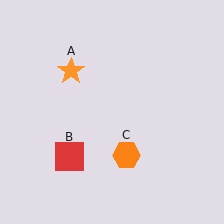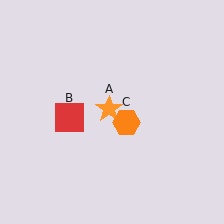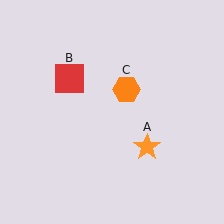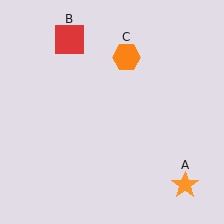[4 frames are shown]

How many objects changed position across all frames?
3 objects changed position: orange star (object A), red square (object B), orange hexagon (object C).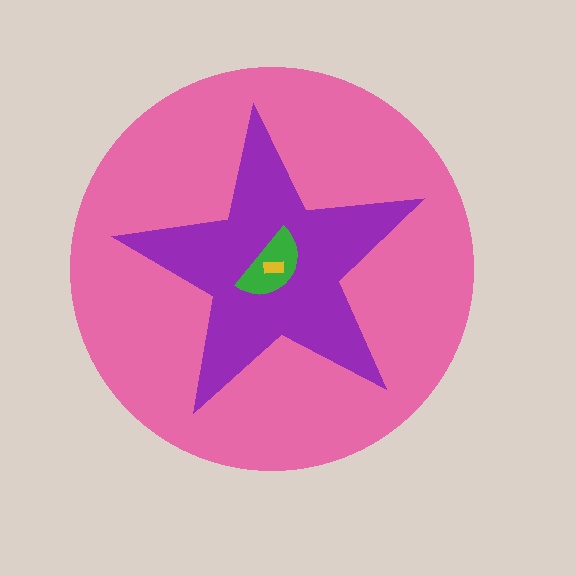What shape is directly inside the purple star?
The green semicircle.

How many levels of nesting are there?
4.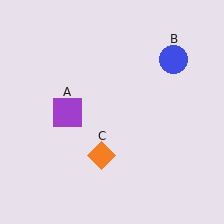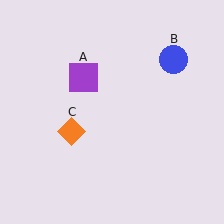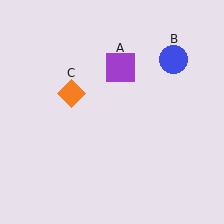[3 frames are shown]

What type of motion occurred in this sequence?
The purple square (object A), orange diamond (object C) rotated clockwise around the center of the scene.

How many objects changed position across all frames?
2 objects changed position: purple square (object A), orange diamond (object C).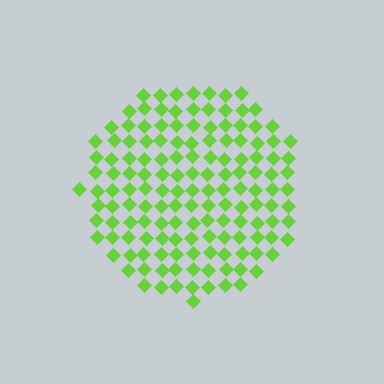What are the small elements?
The small elements are diamonds.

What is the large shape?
The large shape is a circle.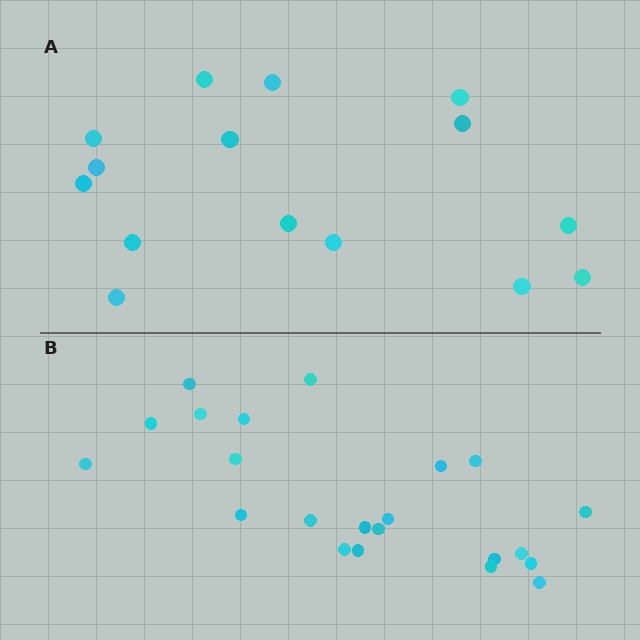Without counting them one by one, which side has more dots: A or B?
Region B (the bottom region) has more dots.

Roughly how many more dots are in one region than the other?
Region B has roughly 8 or so more dots than region A.